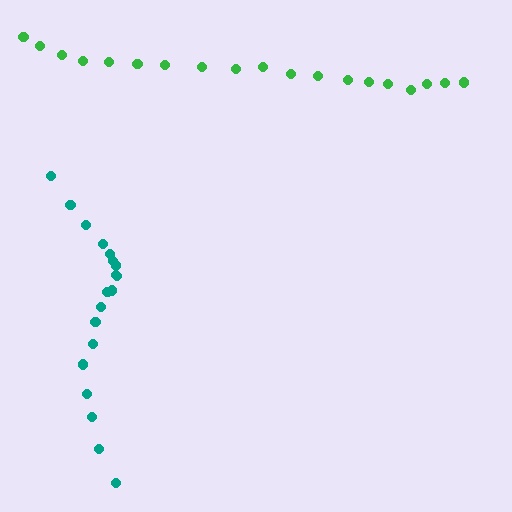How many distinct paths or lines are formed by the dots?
There are 2 distinct paths.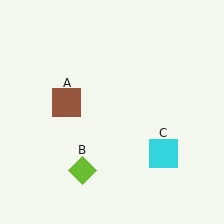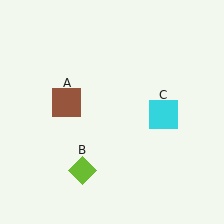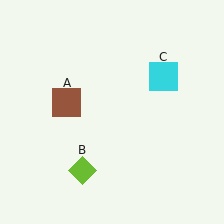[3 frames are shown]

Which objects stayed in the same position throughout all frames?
Brown square (object A) and lime diamond (object B) remained stationary.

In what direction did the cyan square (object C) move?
The cyan square (object C) moved up.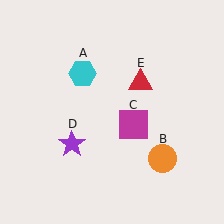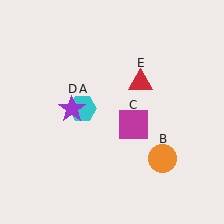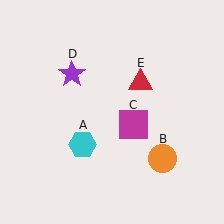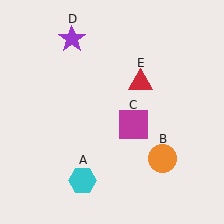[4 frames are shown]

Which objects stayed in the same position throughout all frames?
Orange circle (object B) and magenta square (object C) and red triangle (object E) remained stationary.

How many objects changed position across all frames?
2 objects changed position: cyan hexagon (object A), purple star (object D).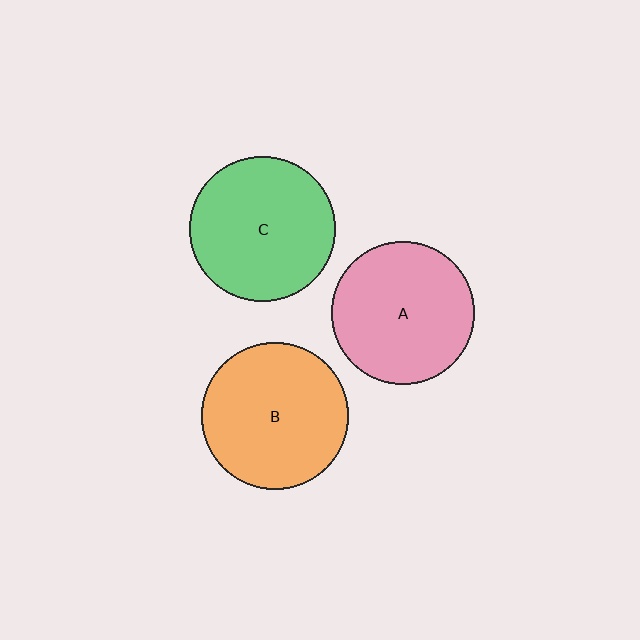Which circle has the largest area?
Circle B (orange).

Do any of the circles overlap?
No, none of the circles overlap.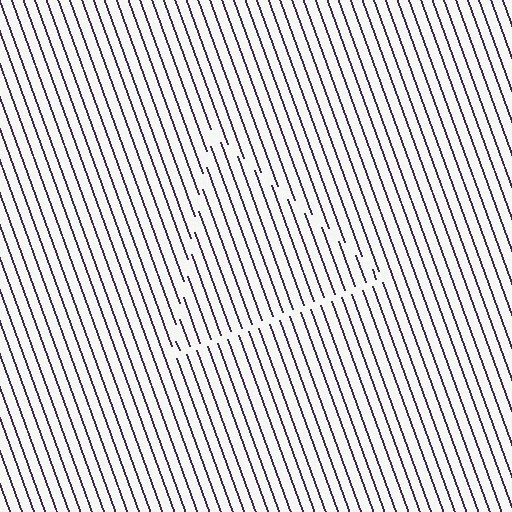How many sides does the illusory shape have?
3 sides — the line-ends trace a triangle.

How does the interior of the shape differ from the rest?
The interior of the shape contains the same grating, shifted by half a period — the contour is defined by the phase discontinuity where line-ends from the inner and outer gratings abut.